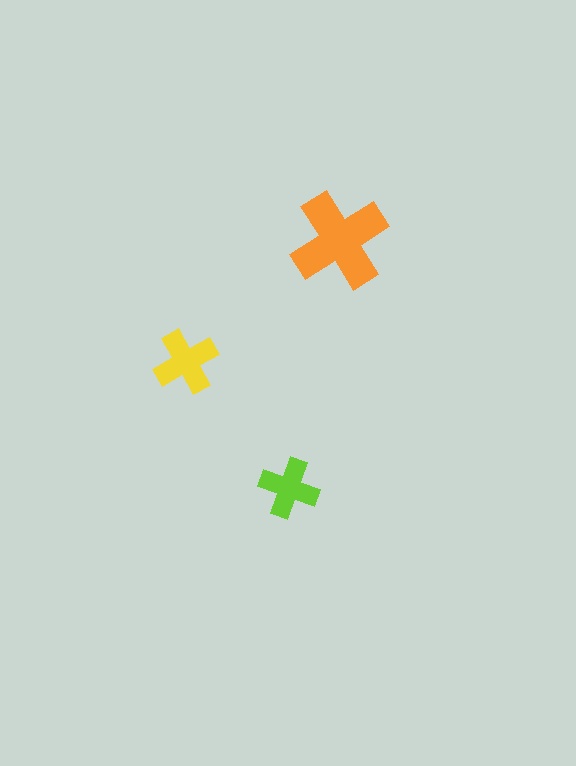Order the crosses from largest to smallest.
the orange one, the yellow one, the lime one.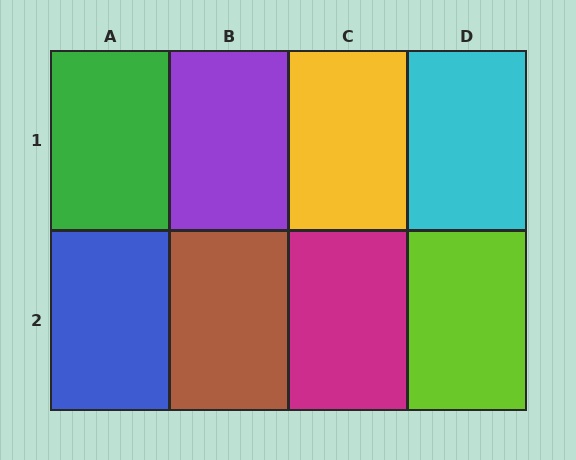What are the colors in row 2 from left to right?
Blue, brown, magenta, lime.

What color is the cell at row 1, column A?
Green.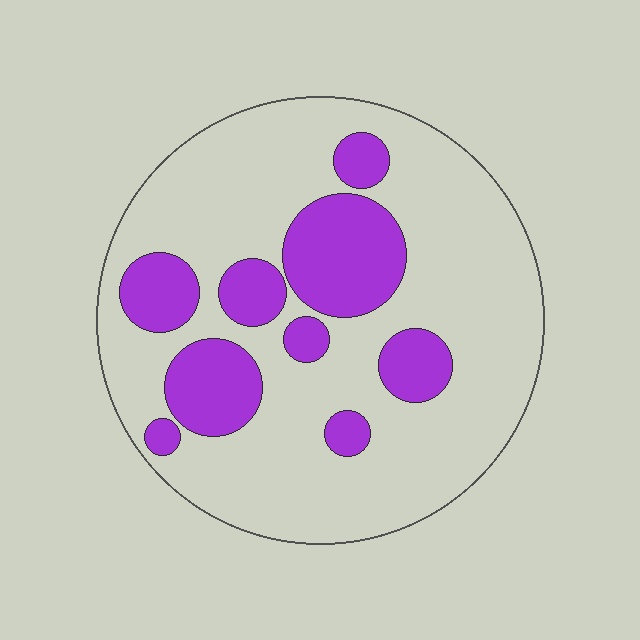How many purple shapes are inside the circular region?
9.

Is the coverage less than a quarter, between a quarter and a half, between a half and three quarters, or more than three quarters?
Between a quarter and a half.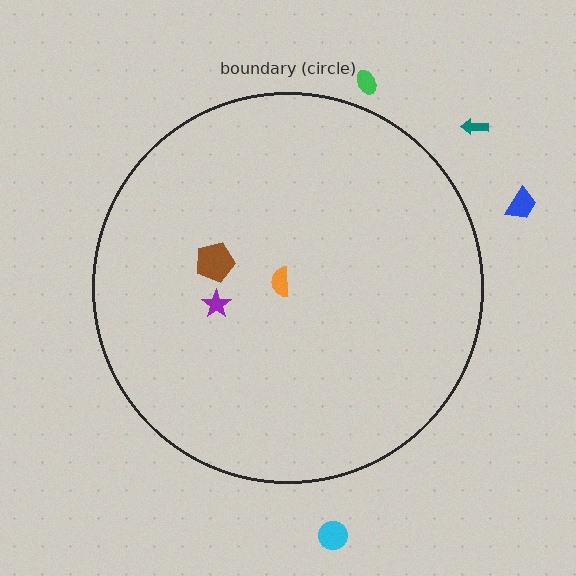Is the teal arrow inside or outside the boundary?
Outside.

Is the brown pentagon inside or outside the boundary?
Inside.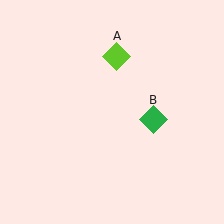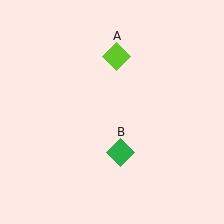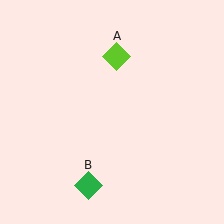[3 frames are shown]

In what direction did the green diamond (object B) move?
The green diamond (object B) moved down and to the left.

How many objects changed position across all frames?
1 object changed position: green diamond (object B).